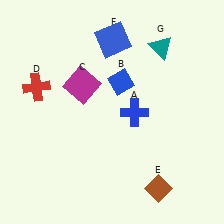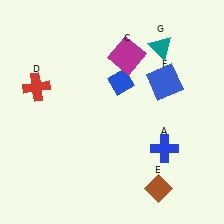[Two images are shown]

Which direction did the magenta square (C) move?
The magenta square (C) moved right.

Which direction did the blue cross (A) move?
The blue cross (A) moved down.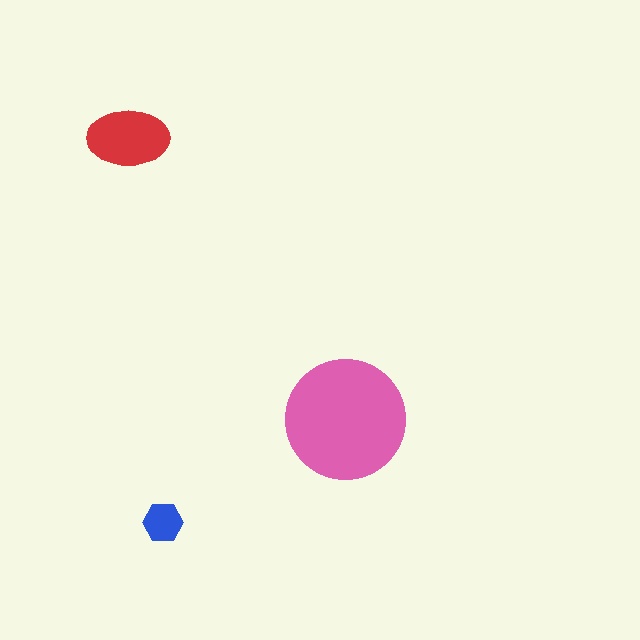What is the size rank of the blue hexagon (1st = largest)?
3rd.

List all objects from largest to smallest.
The pink circle, the red ellipse, the blue hexagon.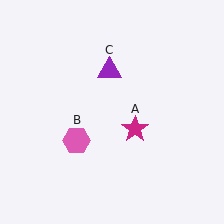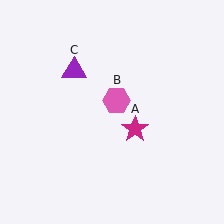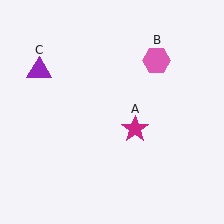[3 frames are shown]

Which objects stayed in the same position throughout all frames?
Magenta star (object A) remained stationary.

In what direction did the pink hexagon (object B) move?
The pink hexagon (object B) moved up and to the right.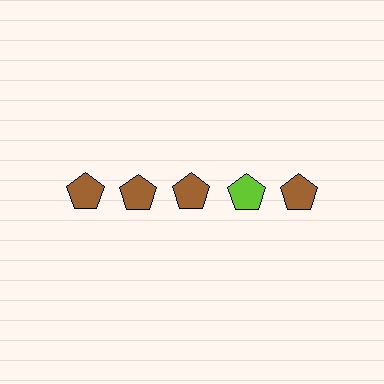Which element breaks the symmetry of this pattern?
The lime pentagon in the top row, second from right column breaks the symmetry. All other shapes are brown pentagons.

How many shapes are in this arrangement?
There are 5 shapes arranged in a grid pattern.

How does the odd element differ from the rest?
It has a different color: lime instead of brown.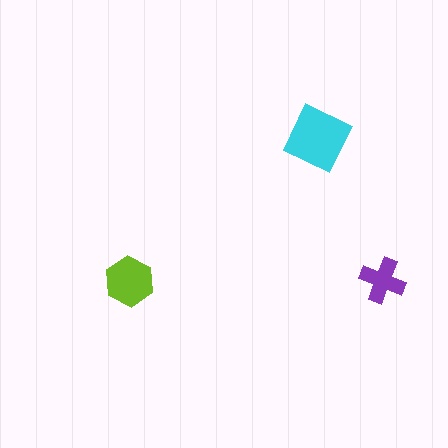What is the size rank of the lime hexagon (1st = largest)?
2nd.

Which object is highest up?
The cyan diamond is topmost.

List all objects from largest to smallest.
The cyan diamond, the lime hexagon, the purple cross.